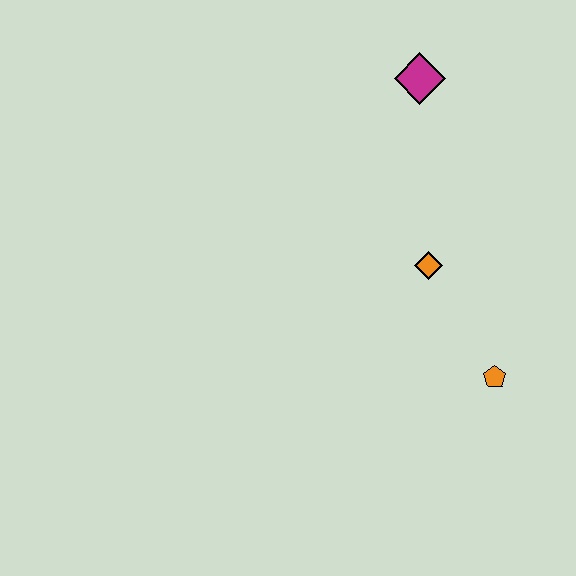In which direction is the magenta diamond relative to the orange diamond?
The magenta diamond is above the orange diamond.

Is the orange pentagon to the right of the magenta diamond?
Yes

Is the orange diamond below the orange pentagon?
No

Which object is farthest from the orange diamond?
The magenta diamond is farthest from the orange diamond.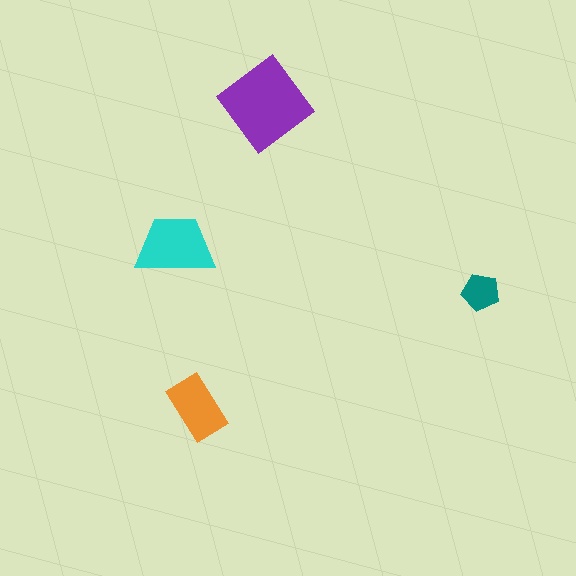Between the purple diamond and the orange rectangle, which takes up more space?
The purple diamond.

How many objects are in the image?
There are 4 objects in the image.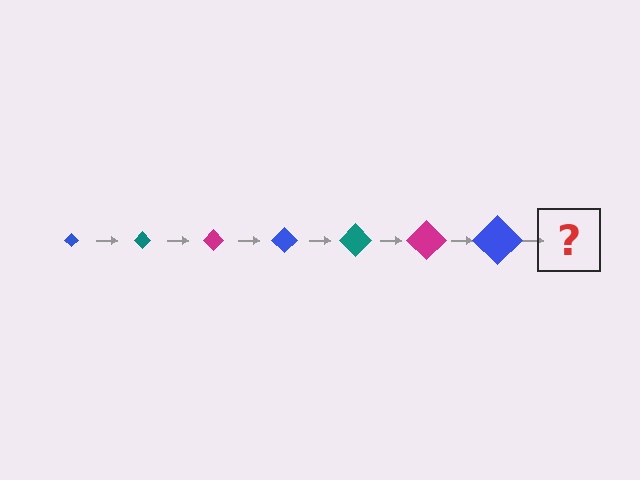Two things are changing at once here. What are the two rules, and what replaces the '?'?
The two rules are that the diamond grows larger each step and the color cycles through blue, teal, and magenta. The '?' should be a teal diamond, larger than the previous one.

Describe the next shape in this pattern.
It should be a teal diamond, larger than the previous one.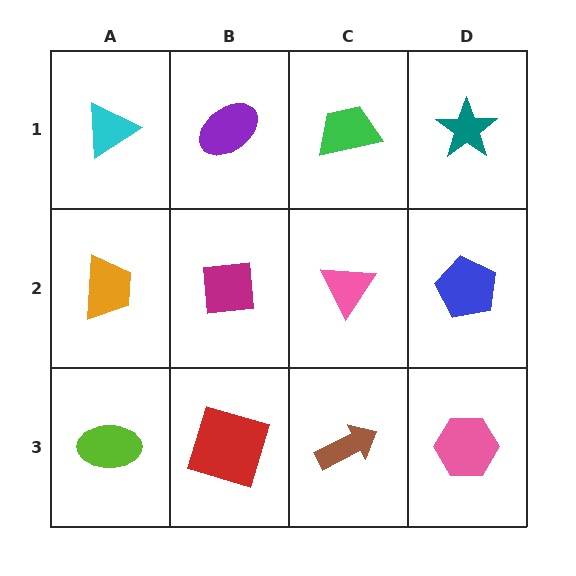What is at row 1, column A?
A cyan triangle.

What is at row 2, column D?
A blue pentagon.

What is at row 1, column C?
A green trapezoid.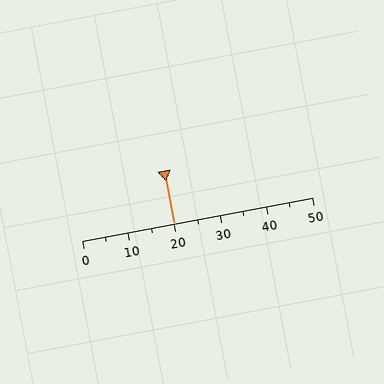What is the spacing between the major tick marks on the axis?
The major ticks are spaced 10 apart.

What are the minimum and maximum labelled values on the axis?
The axis runs from 0 to 50.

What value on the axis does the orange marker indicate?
The marker indicates approximately 20.